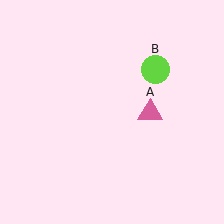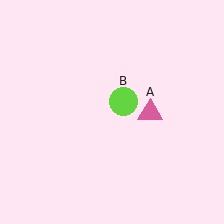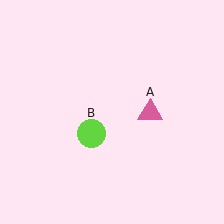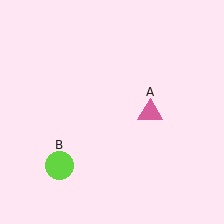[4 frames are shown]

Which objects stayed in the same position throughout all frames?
Pink triangle (object A) remained stationary.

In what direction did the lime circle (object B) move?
The lime circle (object B) moved down and to the left.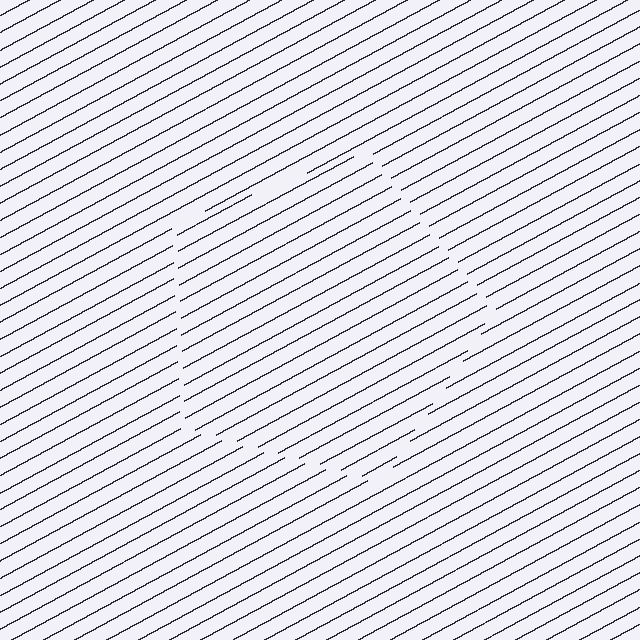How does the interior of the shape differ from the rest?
The interior of the shape contains the same grating, shifted by half a period — the contour is defined by the phase discontinuity where line-ends from the inner and outer gratings abut.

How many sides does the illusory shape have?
5 sides — the line-ends trace a pentagon.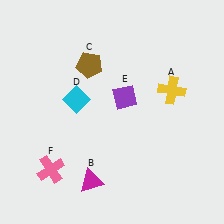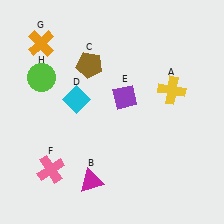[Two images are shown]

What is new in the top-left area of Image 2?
A lime circle (H) was added in the top-left area of Image 2.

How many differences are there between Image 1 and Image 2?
There are 2 differences between the two images.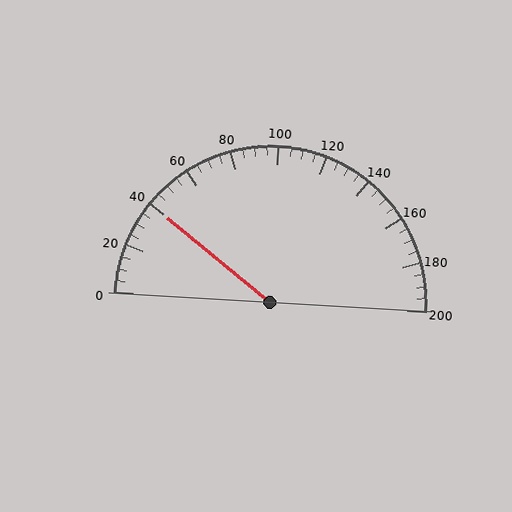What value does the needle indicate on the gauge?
The needle indicates approximately 40.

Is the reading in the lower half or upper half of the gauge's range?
The reading is in the lower half of the range (0 to 200).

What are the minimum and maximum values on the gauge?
The gauge ranges from 0 to 200.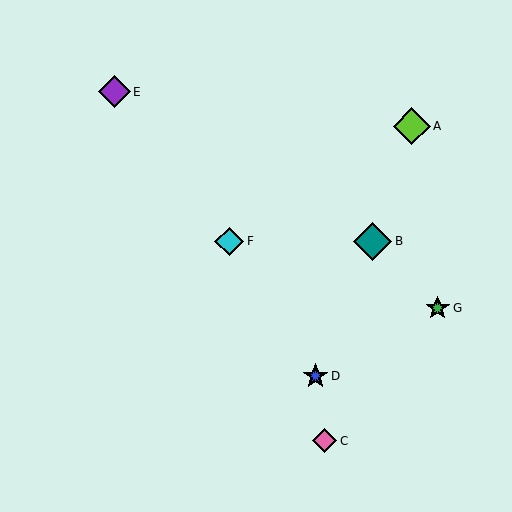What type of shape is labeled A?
Shape A is a lime diamond.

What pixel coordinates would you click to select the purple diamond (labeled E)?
Click at (115, 92) to select the purple diamond E.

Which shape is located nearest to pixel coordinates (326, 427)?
The pink diamond (labeled C) at (325, 441) is nearest to that location.